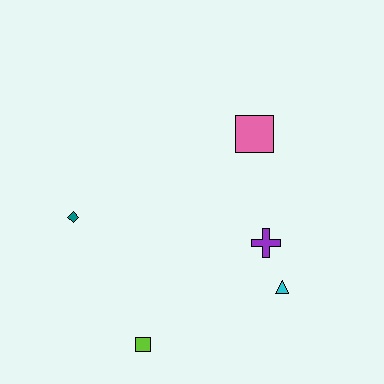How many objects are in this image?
There are 5 objects.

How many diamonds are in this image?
There is 1 diamond.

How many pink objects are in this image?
There is 1 pink object.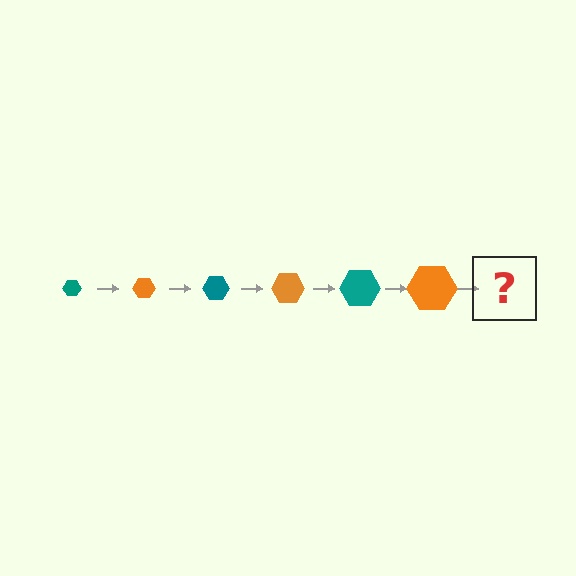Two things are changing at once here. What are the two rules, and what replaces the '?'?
The two rules are that the hexagon grows larger each step and the color cycles through teal and orange. The '?' should be a teal hexagon, larger than the previous one.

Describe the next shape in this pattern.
It should be a teal hexagon, larger than the previous one.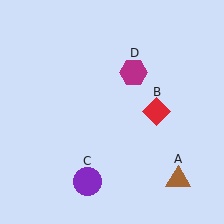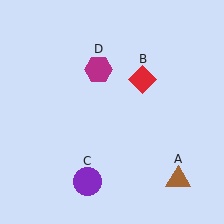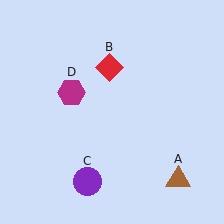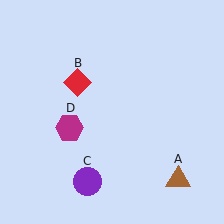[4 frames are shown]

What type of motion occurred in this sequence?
The red diamond (object B), magenta hexagon (object D) rotated counterclockwise around the center of the scene.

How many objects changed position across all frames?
2 objects changed position: red diamond (object B), magenta hexagon (object D).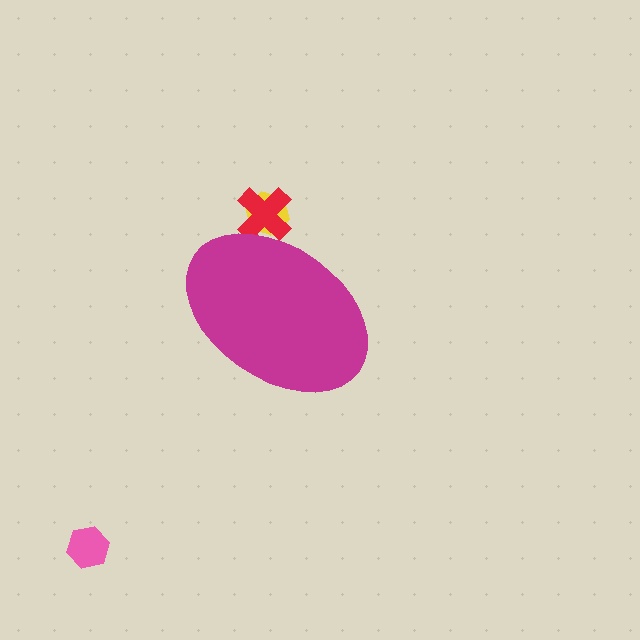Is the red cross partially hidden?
Yes, the red cross is partially hidden behind the magenta ellipse.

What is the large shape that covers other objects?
A magenta ellipse.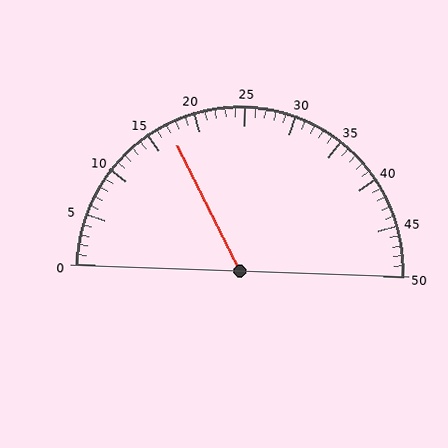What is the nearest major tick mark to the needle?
The nearest major tick mark is 15.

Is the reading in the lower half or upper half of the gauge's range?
The reading is in the lower half of the range (0 to 50).